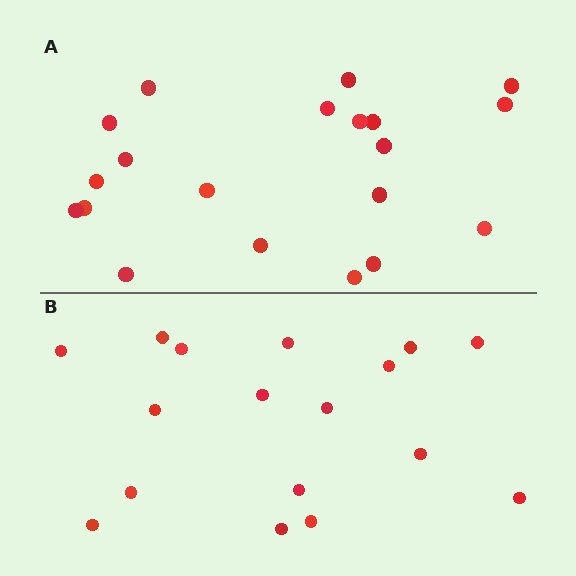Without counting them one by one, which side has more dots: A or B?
Region A (the top region) has more dots.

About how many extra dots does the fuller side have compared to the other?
Region A has just a few more — roughly 2 or 3 more dots than region B.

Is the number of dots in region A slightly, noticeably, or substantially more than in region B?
Region A has only slightly more — the two regions are fairly close. The ratio is roughly 1.2 to 1.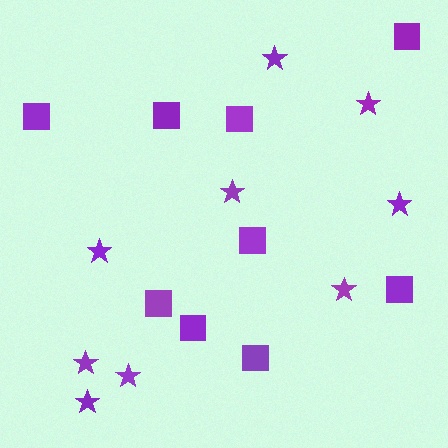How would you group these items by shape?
There are 2 groups: one group of squares (9) and one group of stars (9).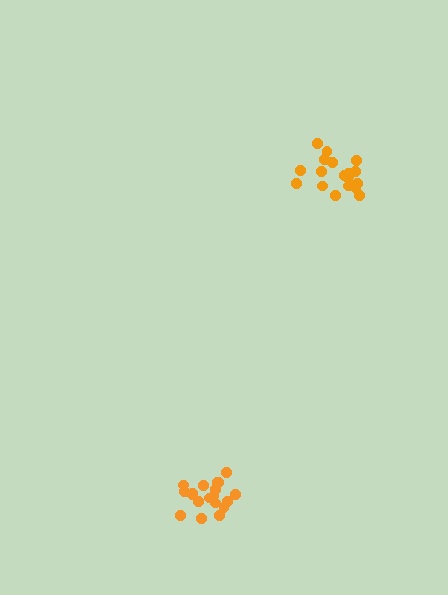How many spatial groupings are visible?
There are 2 spatial groupings.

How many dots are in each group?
Group 1: 19 dots, Group 2: 19 dots (38 total).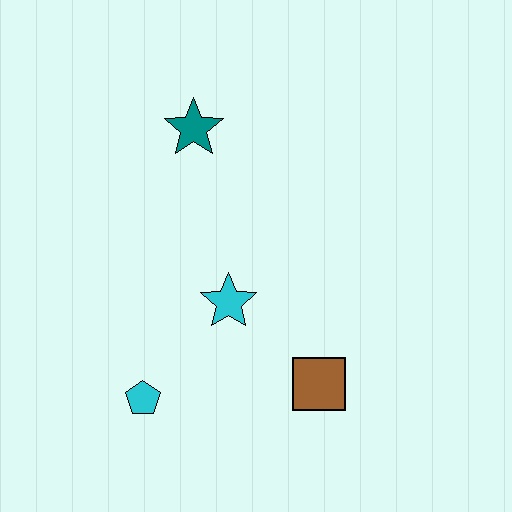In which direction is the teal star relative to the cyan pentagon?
The teal star is above the cyan pentagon.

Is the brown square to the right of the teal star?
Yes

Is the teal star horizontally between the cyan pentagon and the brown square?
Yes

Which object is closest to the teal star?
The cyan star is closest to the teal star.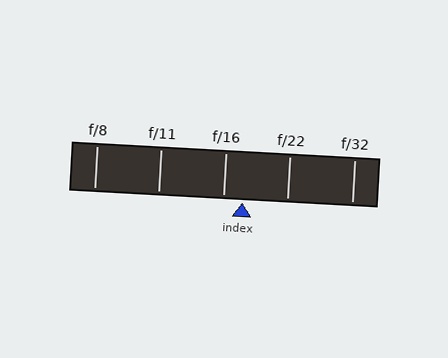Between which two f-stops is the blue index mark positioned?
The index mark is between f/16 and f/22.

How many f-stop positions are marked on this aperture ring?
There are 5 f-stop positions marked.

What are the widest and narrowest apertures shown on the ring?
The widest aperture shown is f/8 and the narrowest is f/32.